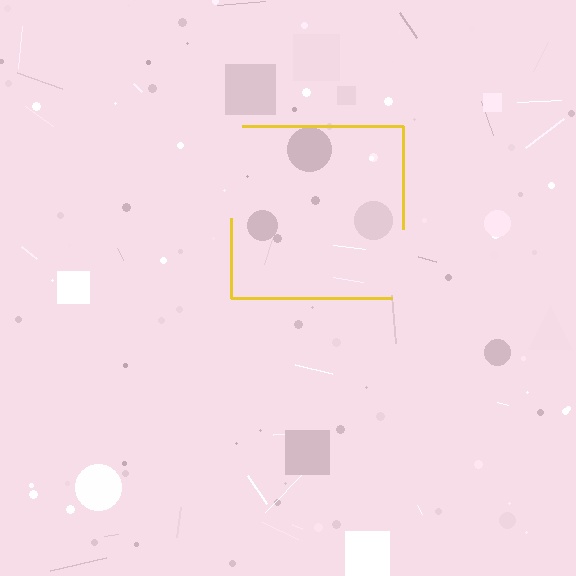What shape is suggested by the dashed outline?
The dashed outline suggests a square.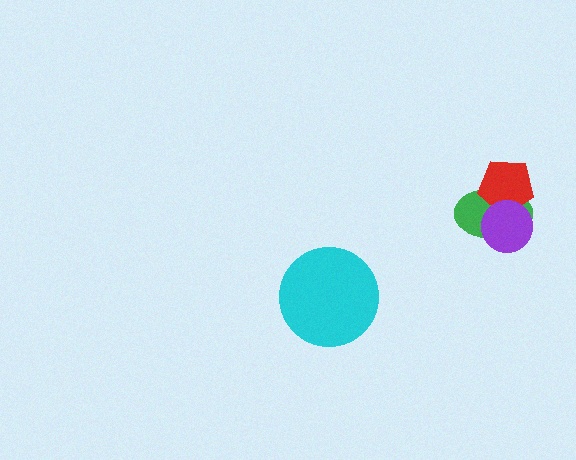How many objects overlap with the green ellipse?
2 objects overlap with the green ellipse.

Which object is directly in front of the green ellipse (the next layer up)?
The red pentagon is directly in front of the green ellipse.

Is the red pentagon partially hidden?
Yes, it is partially covered by another shape.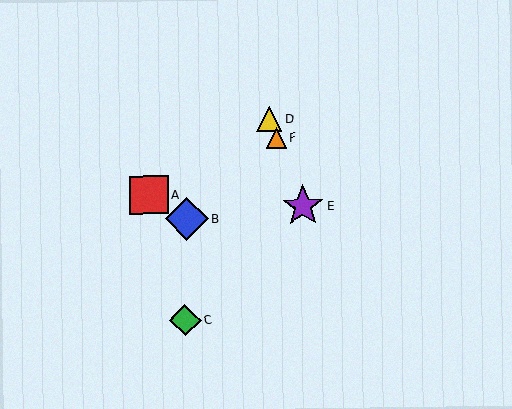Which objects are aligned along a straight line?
Objects D, E, F are aligned along a straight line.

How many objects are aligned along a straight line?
3 objects (D, E, F) are aligned along a straight line.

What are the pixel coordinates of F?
Object F is at (276, 138).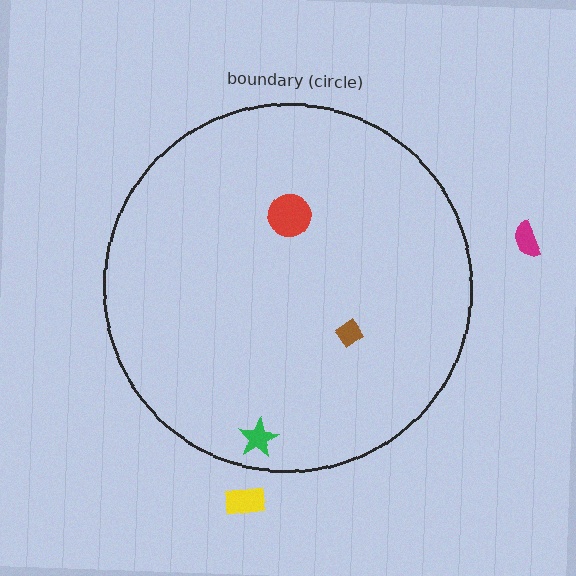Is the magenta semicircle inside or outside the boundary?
Outside.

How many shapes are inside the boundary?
3 inside, 2 outside.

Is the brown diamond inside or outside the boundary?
Inside.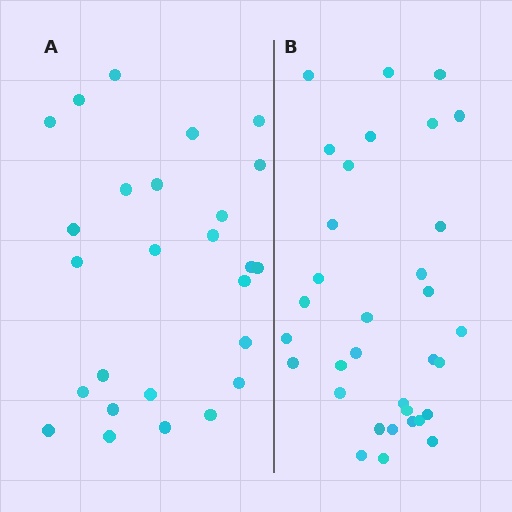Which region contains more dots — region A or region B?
Region B (the right region) has more dots.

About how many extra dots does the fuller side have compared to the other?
Region B has roughly 8 or so more dots than region A.